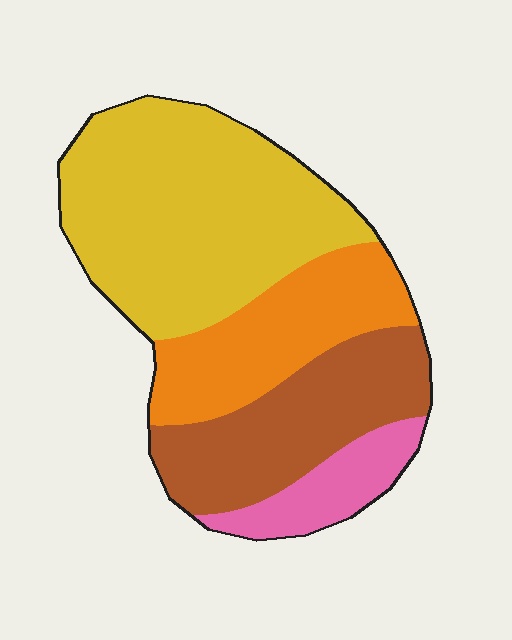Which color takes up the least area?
Pink, at roughly 10%.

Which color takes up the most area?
Yellow, at roughly 45%.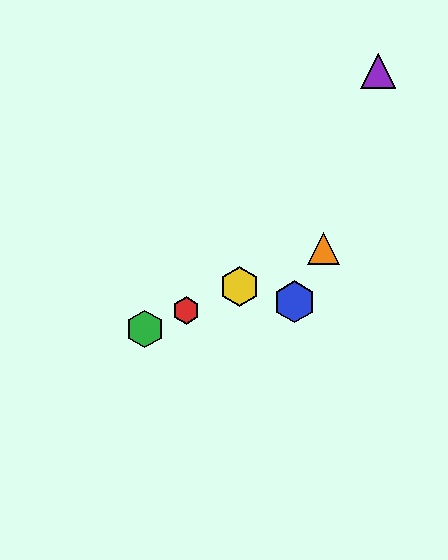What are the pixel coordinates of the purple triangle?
The purple triangle is at (378, 71).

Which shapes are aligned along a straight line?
The red hexagon, the green hexagon, the yellow hexagon, the orange triangle are aligned along a straight line.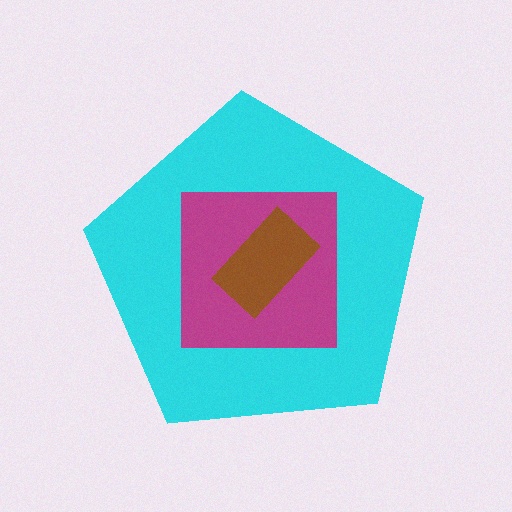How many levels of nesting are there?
3.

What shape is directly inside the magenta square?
The brown rectangle.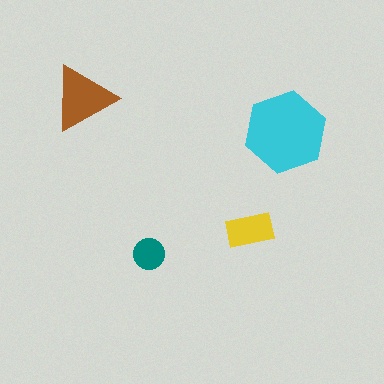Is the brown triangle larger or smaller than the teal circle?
Larger.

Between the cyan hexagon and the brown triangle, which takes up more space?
The cyan hexagon.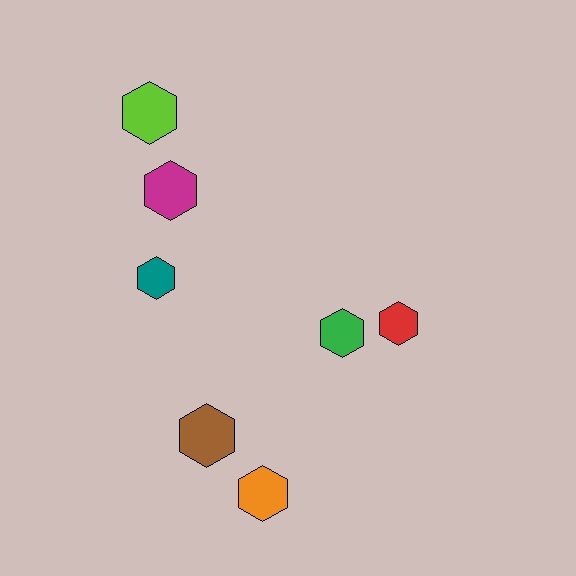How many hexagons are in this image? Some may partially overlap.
There are 7 hexagons.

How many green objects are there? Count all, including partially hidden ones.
There is 1 green object.